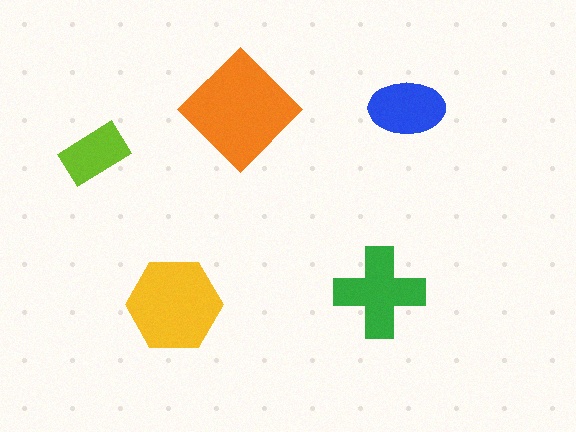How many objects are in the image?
There are 5 objects in the image.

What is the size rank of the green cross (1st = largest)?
3rd.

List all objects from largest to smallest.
The orange diamond, the yellow hexagon, the green cross, the blue ellipse, the lime rectangle.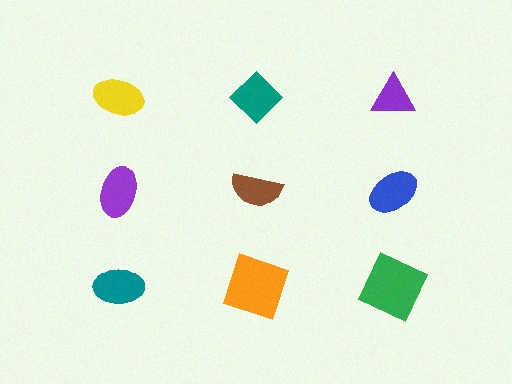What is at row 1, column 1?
A yellow ellipse.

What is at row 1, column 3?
A purple triangle.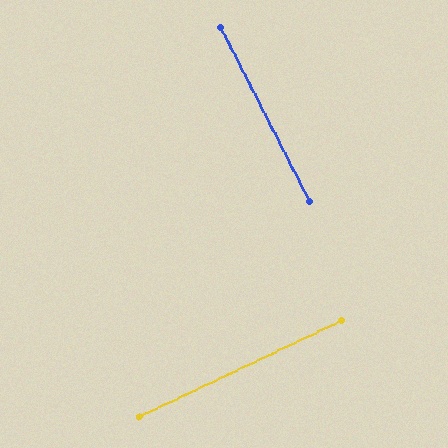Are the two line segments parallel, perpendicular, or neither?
Perpendicular — they meet at approximately 89°.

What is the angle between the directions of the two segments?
Approximately 89 degrees.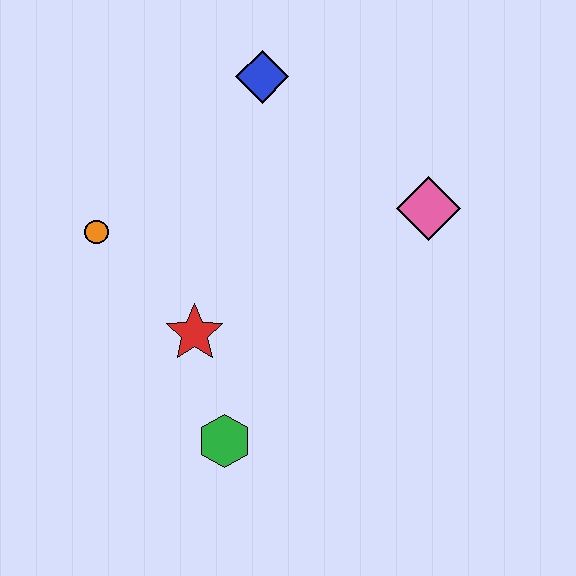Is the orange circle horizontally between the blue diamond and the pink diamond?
No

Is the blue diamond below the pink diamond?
No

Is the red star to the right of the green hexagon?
No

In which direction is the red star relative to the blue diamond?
The red star is below the blue diamond.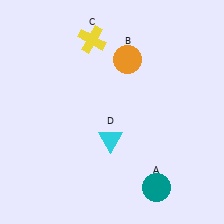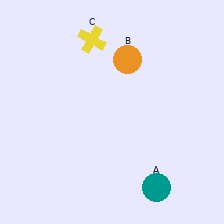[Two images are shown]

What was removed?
The cyan triangle (D) was removed in Image 2.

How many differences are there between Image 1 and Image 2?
There is 1 difference between the two images.